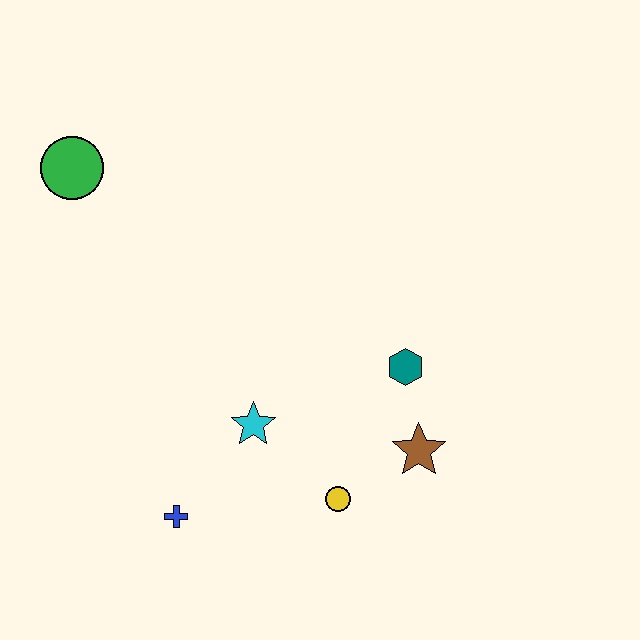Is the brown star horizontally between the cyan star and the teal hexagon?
No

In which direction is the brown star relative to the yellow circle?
The brown star is to the right of the yellow circle.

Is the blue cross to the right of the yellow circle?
No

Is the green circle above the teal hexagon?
Yes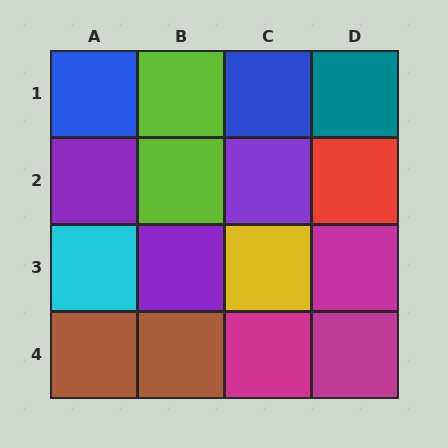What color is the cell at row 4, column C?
Magenta.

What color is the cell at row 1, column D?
Teal.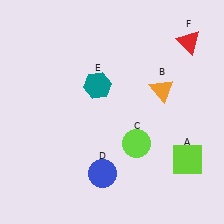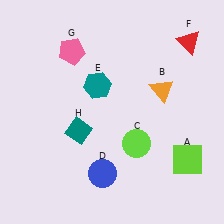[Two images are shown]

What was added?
A pink pentagon (G), a teal diamond (H) were added in Image 2.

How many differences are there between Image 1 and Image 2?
There are 2 differences between the two images.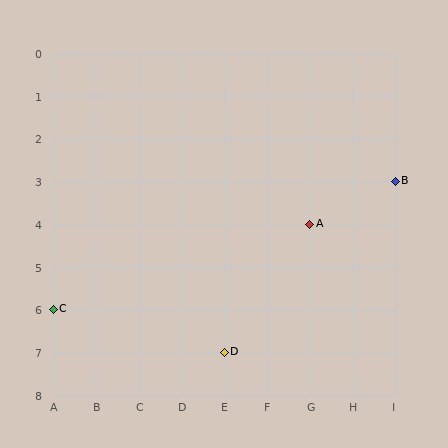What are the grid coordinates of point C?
Point C is at grid coordinates (A, 6).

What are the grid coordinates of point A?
Point A is at grid coordinates (G, 4).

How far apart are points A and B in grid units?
Points A and B are 2 columns and 1 row apart (about 2.2 grid units diagonally).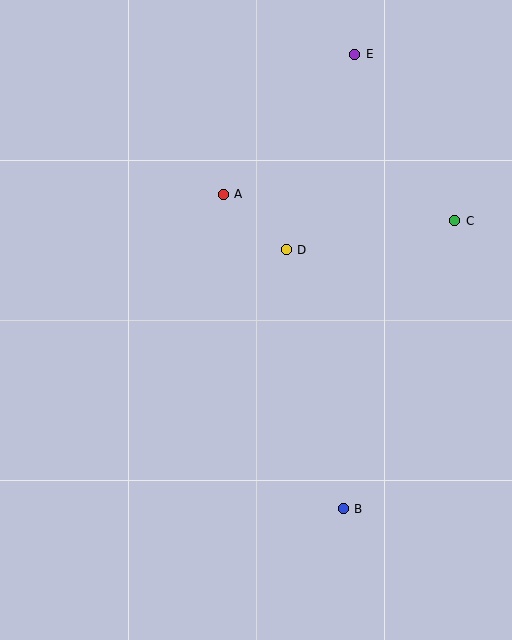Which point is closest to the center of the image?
Point D at (286, 250) is closest to the center.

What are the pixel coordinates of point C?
Point C is at (455, 221).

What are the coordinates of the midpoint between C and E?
The midpoint between C and E is at (405, 138).